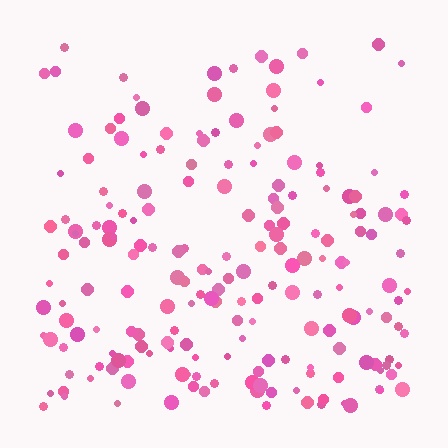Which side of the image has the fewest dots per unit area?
The top.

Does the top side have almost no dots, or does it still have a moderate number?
Still a moderate number, just noticeably fewer than the bottom.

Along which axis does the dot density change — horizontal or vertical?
Vertical.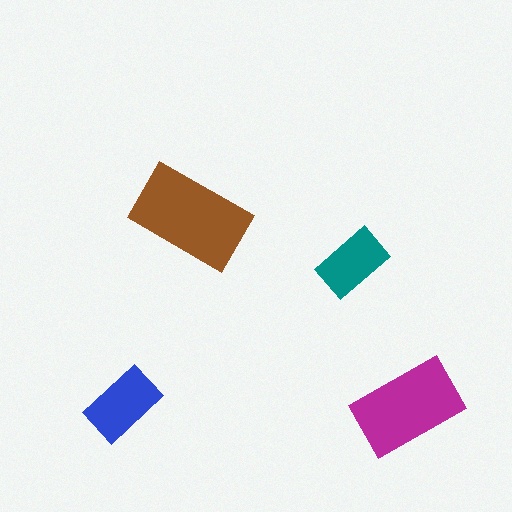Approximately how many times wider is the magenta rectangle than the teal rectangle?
About 1.5 times wider.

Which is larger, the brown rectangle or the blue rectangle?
The brown one.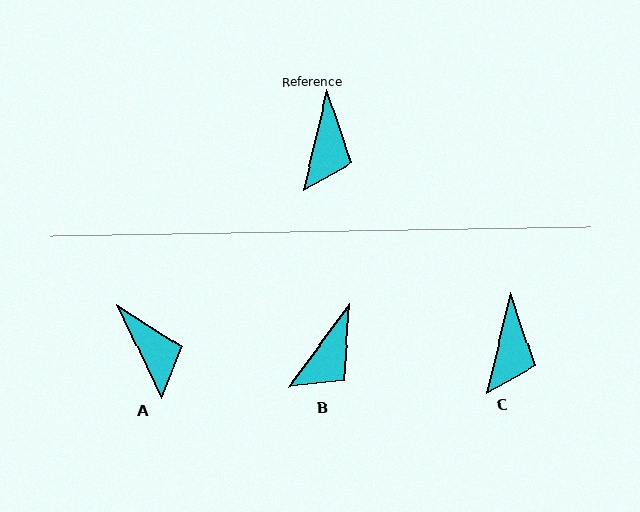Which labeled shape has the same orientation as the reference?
C.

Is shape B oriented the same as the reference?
No, it is off by about 23 degrees.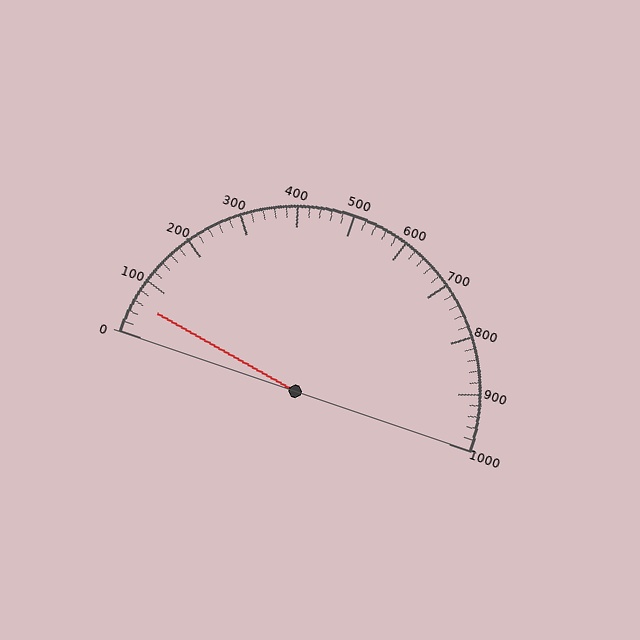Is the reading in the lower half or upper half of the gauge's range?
The reading is in the lower half of the range (0 to 1000).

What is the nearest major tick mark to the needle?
The nearest major tick mark is 100.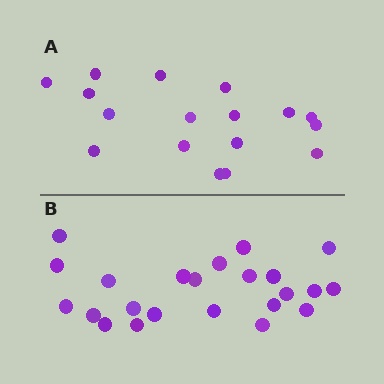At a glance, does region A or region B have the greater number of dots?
Region B (the bottom region) has more dots.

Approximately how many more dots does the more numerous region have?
Region B has about 6 more dots than region A.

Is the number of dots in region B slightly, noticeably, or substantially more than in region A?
Region B has noticeably more, but not dramatically so. The ratio is roughly 1.4 to 1.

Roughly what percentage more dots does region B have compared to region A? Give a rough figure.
About 35% more.